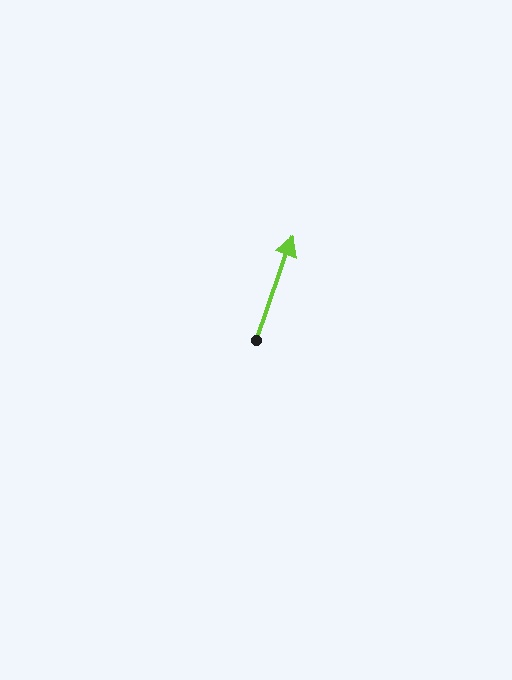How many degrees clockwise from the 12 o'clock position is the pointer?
Approximately 19 degrees.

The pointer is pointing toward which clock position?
Roughly 1 o'clock.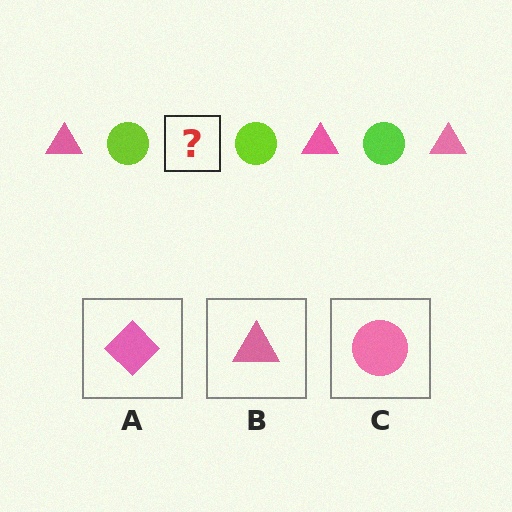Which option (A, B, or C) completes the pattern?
B.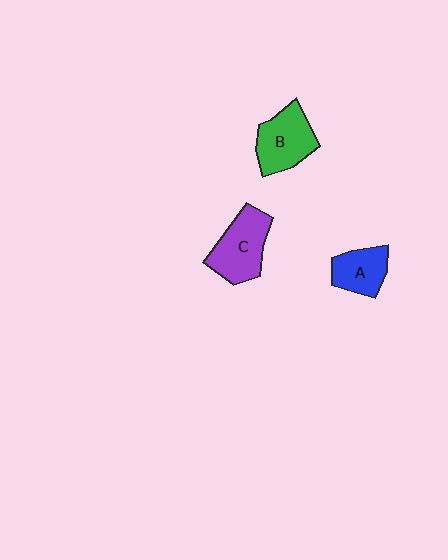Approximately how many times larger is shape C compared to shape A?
Approximately 1.4 times.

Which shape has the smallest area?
Shape A (blue).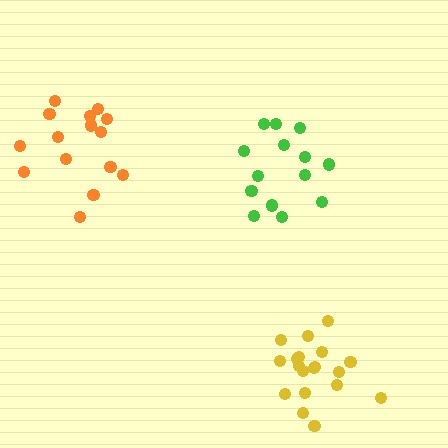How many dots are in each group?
Group 1: 14 dots, Group 2: 15 dots, Group 3: 19 dots (48 total).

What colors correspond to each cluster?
The clusters are colored: green, orange, yellow.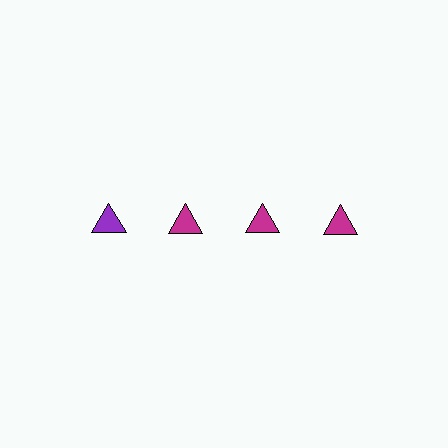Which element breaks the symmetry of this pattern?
The purple triangle in the top row, leftmost column breaks the symmetry. All other shapes are magenta triangles.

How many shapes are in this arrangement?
There are 4 shapes arranged in a grid pattern.